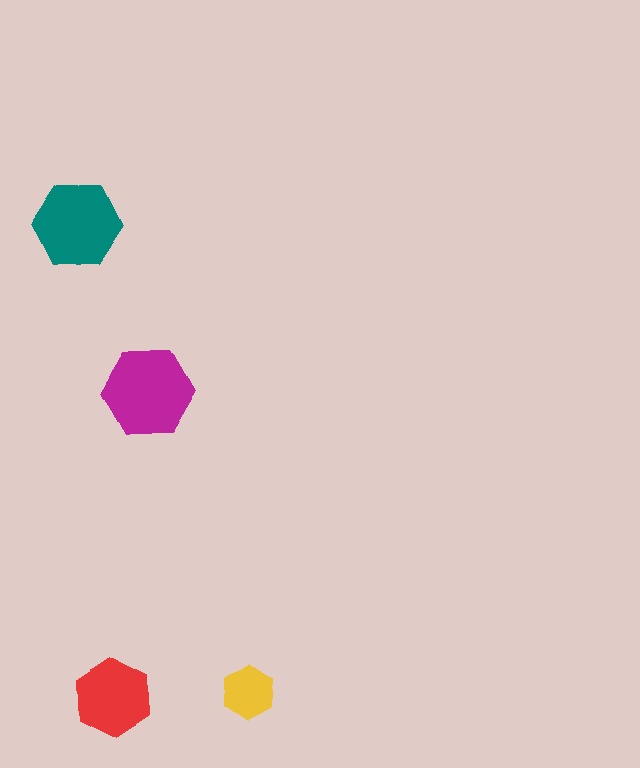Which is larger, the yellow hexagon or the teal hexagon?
The teal one.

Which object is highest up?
The teal hexagon is topmost.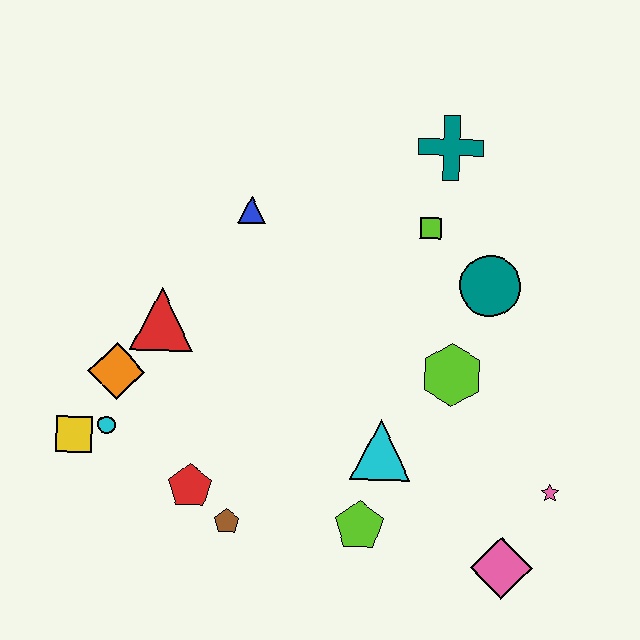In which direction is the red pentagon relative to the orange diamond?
The red pentagon is below the orange diamond.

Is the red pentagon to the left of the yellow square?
No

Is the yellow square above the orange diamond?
No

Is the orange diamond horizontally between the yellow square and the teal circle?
Yes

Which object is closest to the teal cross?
The lime square is closest to the teal cross.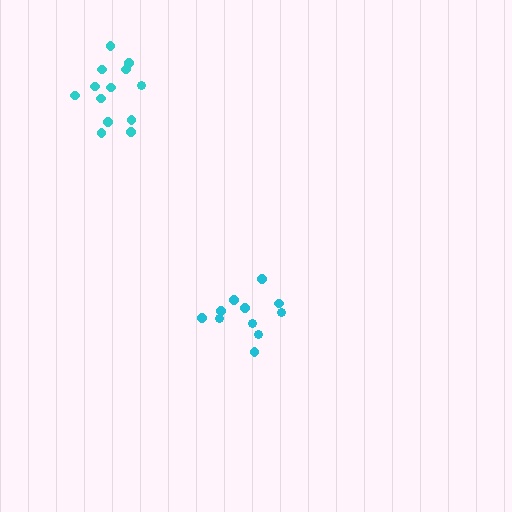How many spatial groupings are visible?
There are 2 spatial groupings.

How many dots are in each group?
Group 1: 11 dots, Group 2: 13 dots (24 total).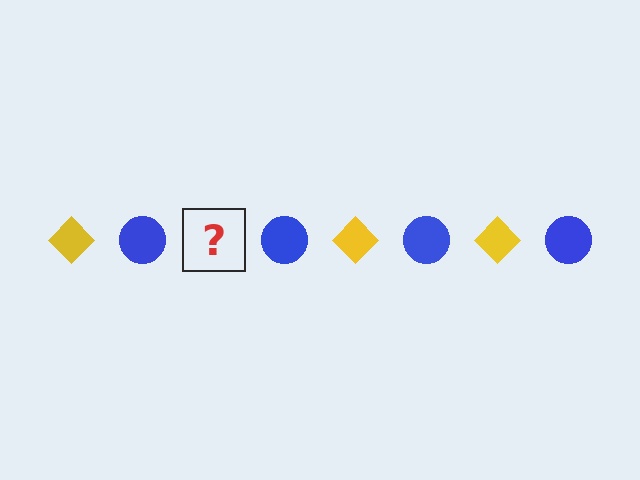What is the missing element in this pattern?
The missing element is a yellow diamond.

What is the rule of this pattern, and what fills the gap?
The rule is that the pattern alternates between yellow diamond and blue circle. The gap should be filled with a yellow diamond.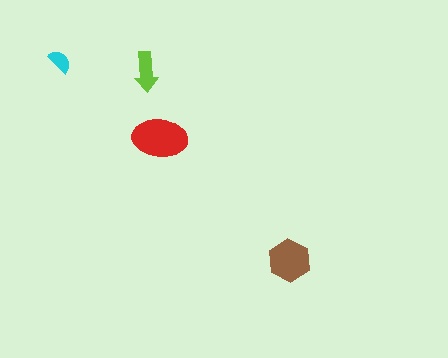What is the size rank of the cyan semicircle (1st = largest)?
4th.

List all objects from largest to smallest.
The red ellipse, the brown hexagon, the lime arrow, the cyan semicircle.